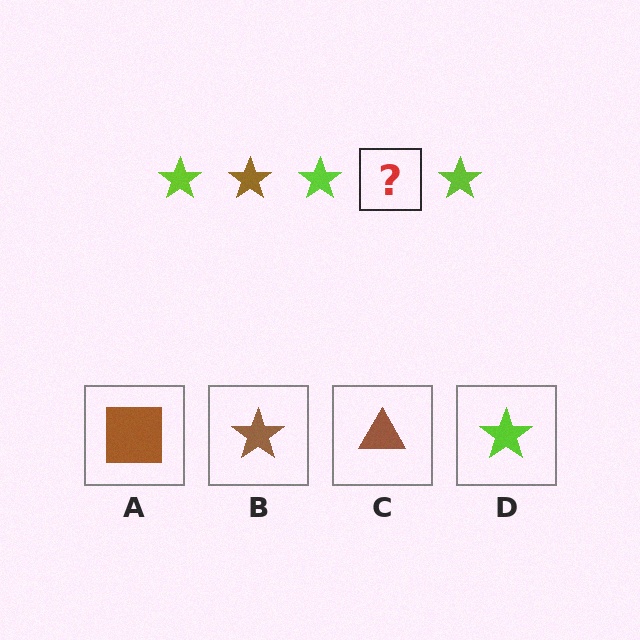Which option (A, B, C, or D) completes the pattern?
B.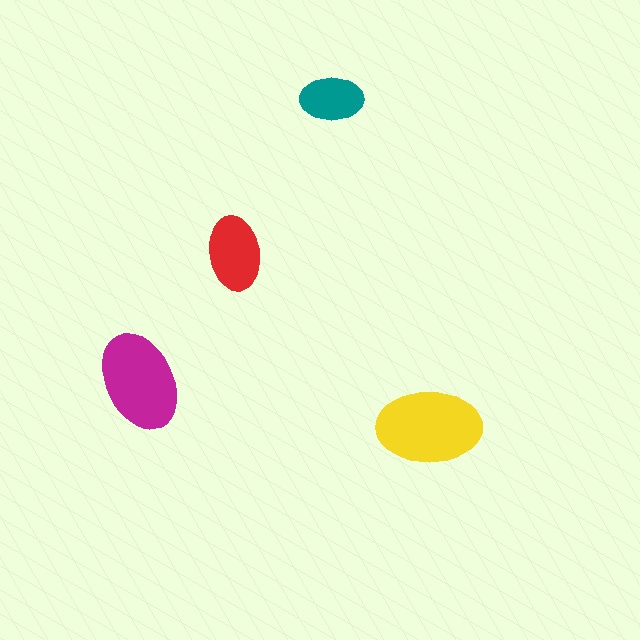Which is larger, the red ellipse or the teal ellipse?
The red one.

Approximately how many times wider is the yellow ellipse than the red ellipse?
About 1.5 times wider.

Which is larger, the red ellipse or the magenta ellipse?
The magenta one.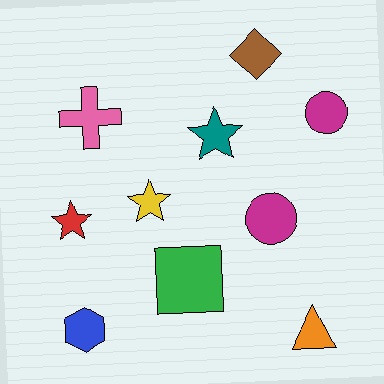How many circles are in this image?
There are 2 circles.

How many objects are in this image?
There are 10 objects.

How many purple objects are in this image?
There are no purple objects.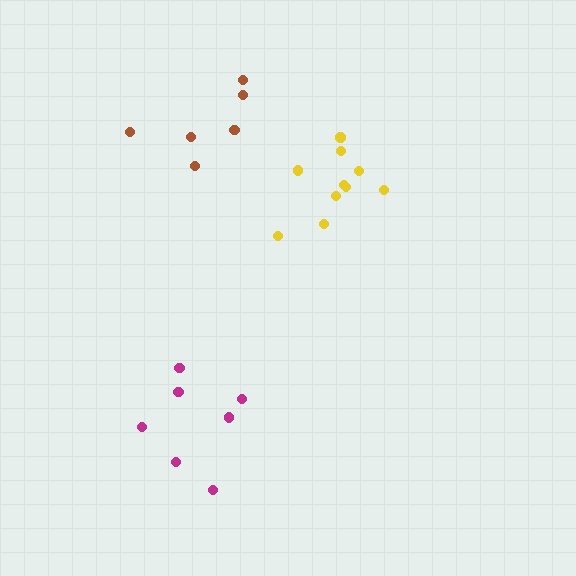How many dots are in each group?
Group 1: 10 dots, Group 2: 7 dots, Group 3: 6 dots (23 total).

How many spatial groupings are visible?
There are 3 spatial groupings.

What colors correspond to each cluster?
The clusters are colored: yellow, magenta, brown.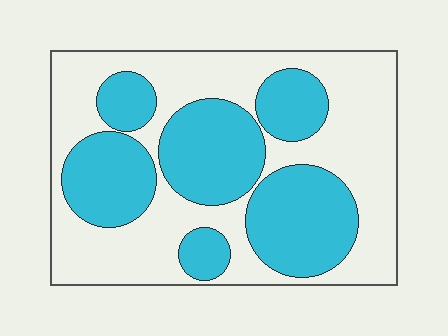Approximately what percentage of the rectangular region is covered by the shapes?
Approximately 45%.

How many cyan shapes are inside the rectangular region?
6.